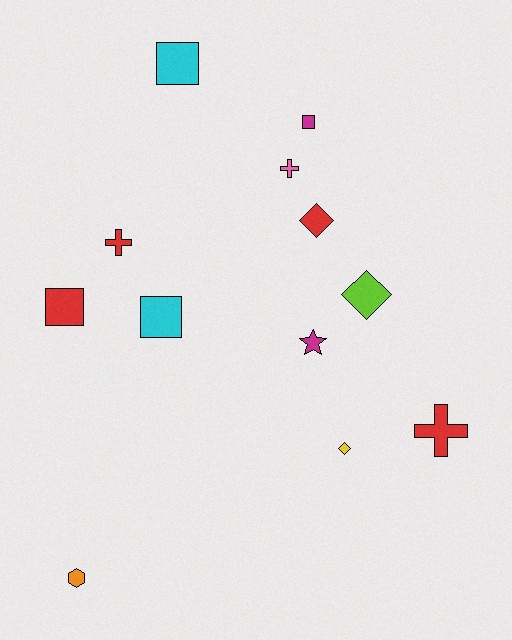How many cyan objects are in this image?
There are 2 cyan objects.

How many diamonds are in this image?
There are 3 diamonds.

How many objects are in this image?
There are 12 objects.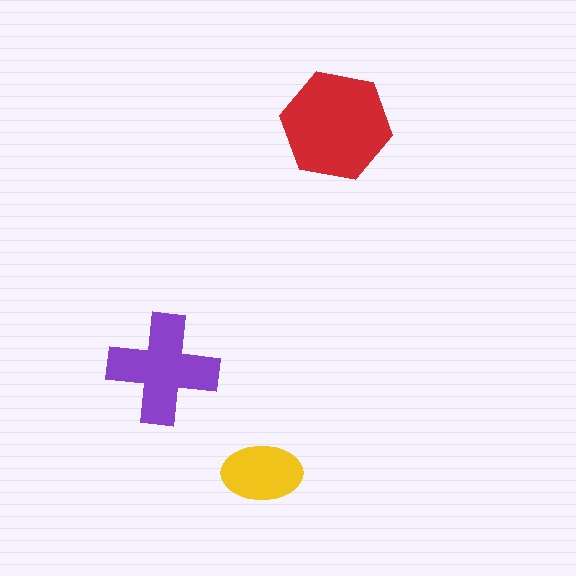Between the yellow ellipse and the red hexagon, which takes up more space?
The red hexagon.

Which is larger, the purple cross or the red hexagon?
The red hexagon.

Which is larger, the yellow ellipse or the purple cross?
The purple cross.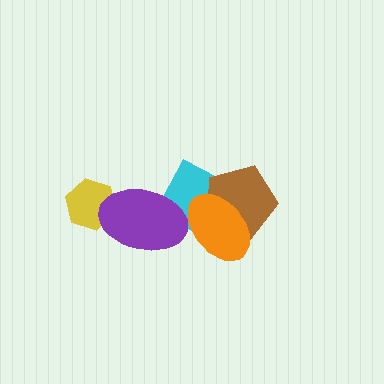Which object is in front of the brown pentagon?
The orange ellipse is in front of the brown pentagon.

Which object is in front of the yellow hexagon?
The purple ellipse is in front of the yellow hexagon.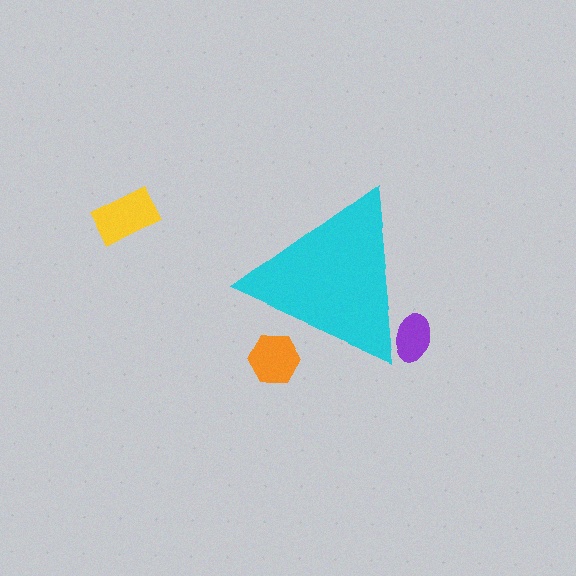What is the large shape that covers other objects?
A cyan triangle.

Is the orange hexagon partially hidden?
Yes, the orange hexagon is partially hidden behind the cyan triangle.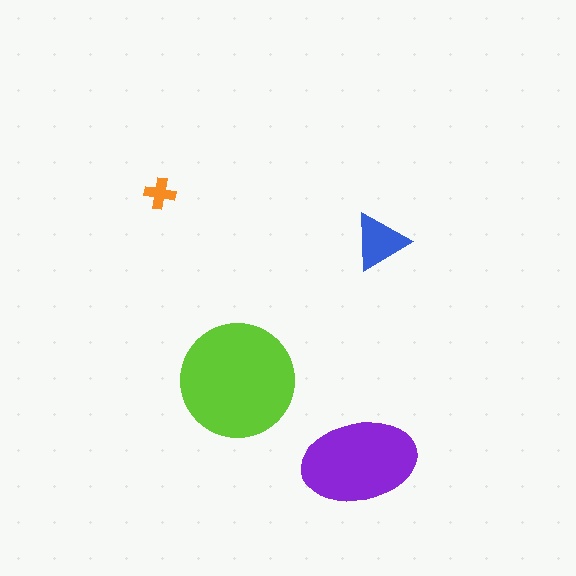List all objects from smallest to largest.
The orange cross, the blue triangle, the purple ellipse, the lime circle.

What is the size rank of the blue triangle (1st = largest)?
3rd.